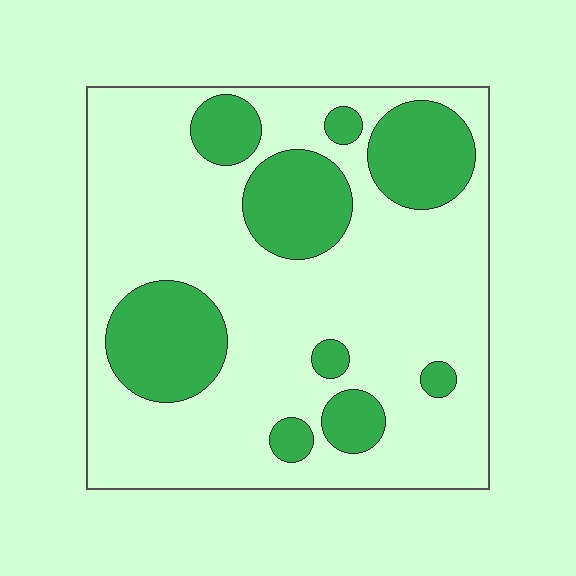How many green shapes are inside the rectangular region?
9.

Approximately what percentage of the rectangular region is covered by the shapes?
Approximately 25%.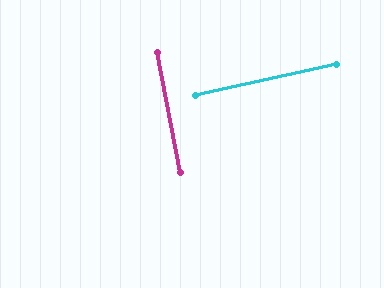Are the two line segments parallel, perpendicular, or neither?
Perpendicular — they meet at approximately 88°.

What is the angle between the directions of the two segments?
Approximately 88 degrees.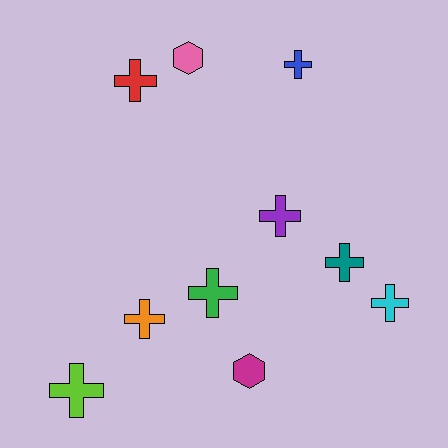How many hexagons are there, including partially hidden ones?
There are 2 hexagons.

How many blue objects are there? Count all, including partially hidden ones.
There is 1 blue object.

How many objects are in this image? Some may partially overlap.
There are 10 objects.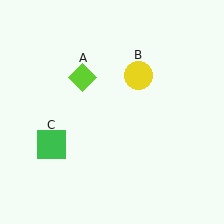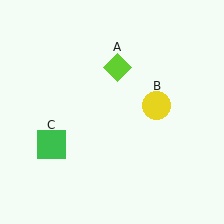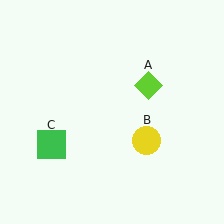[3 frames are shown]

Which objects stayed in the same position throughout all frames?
Green square (object C) remained stationary.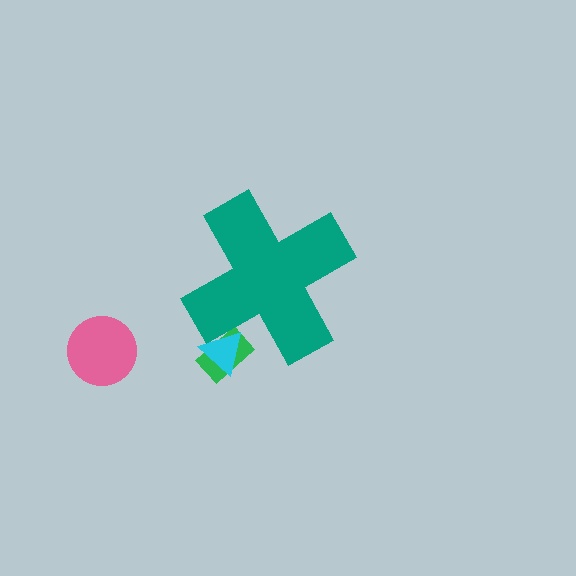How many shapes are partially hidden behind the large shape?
2 shapes are partially hidden.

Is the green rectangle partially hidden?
Yes, the green rectangle is partially hidden behind the teal cross.